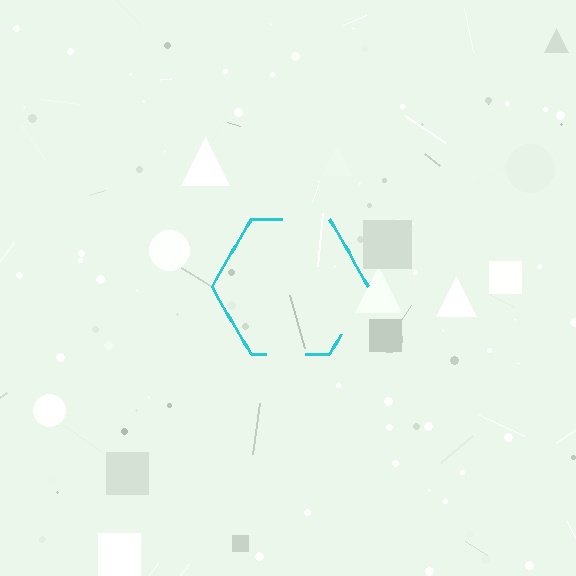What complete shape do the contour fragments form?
The contour fragments form a hexagon.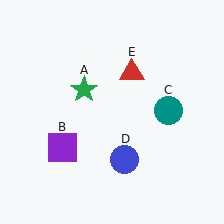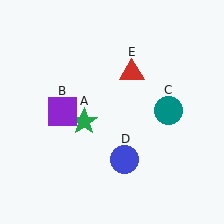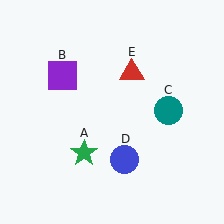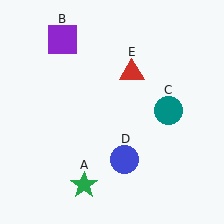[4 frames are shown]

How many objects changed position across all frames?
2 objects changed position: green star (object A), purple square (object B).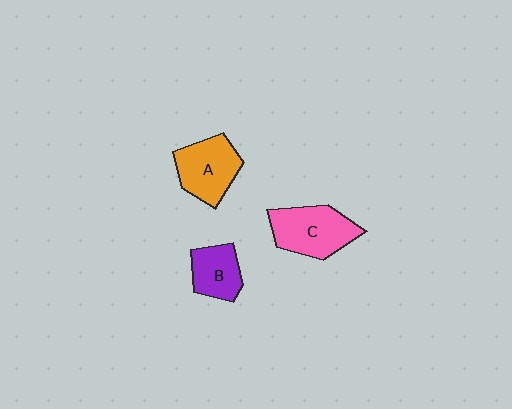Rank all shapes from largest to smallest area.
From largest to smallest: C (pink), A (orange), B (purple).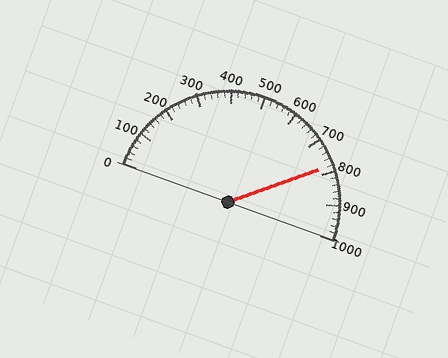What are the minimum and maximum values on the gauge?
The gauge ranges from 0 to 1000.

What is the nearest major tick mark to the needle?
The nearest major tick mark is 800.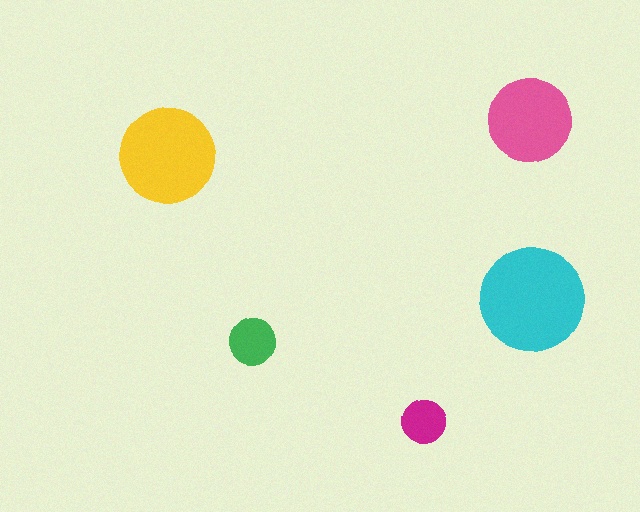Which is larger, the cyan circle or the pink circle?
The cyan one.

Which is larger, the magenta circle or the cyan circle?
The cyan one.